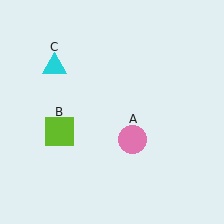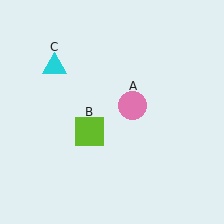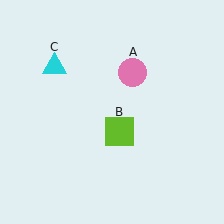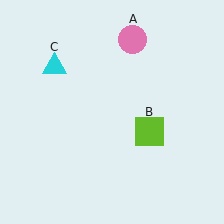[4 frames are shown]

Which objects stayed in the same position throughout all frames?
Cyan triangle (object C) remained stationary.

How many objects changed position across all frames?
2 objects changed position: pink circle (object A), lime square (object B).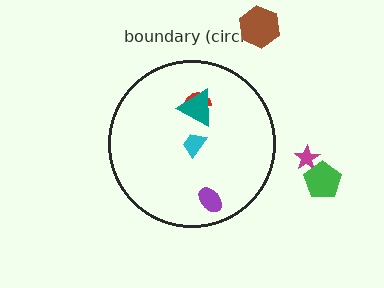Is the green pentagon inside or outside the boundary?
Outside.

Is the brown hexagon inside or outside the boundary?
Outside.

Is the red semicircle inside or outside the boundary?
Inside.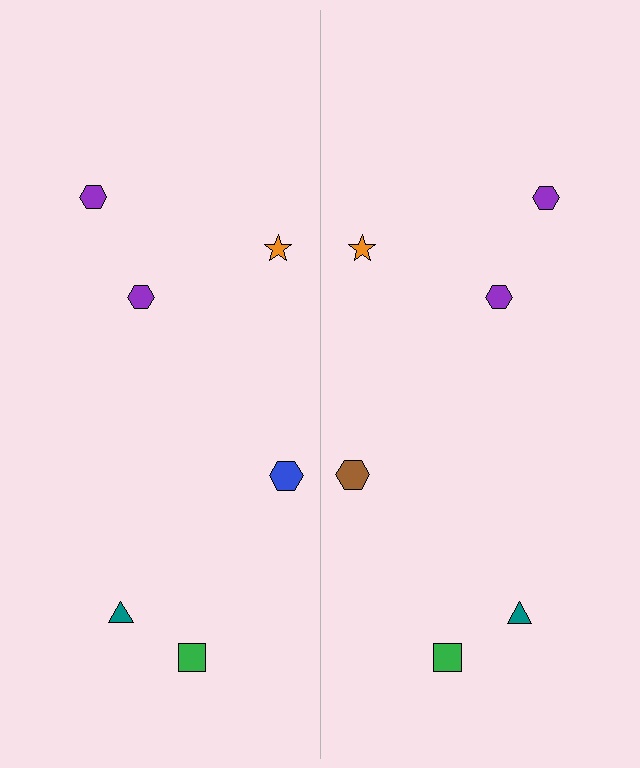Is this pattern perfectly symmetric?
No, the pattern is not perfectly symmetric. The brown hexagon on the right side breaks the symmetry — its mirror counterpart is blue.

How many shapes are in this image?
There are 12 shapes in this image.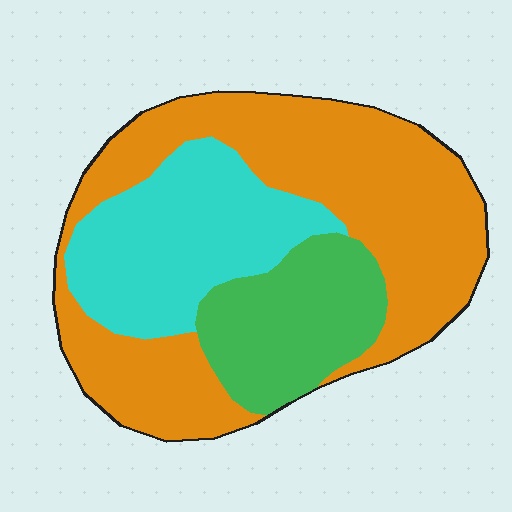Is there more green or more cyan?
Cyan.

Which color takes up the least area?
Green, at roughly 20%.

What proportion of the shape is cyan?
Cyan covers around 25% of the shape.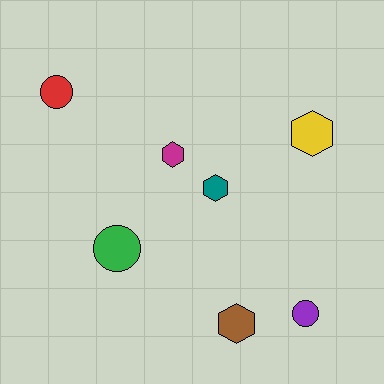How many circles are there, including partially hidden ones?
There are 3 circles.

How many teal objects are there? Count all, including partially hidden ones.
There is 1 teal object.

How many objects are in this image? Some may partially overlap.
There are 7 objects.